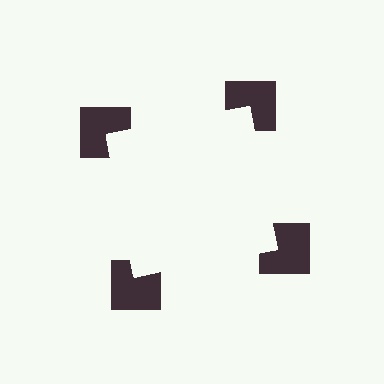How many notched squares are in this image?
There are 4 — one at each vertex of the illusory square.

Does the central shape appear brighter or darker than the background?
It typically appears slightly brighter than the background, even though no actual brightness change is drawn.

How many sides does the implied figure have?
4 sides.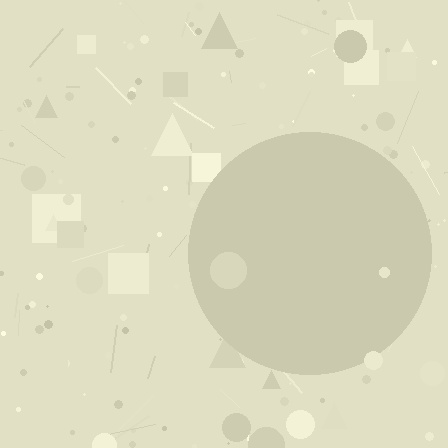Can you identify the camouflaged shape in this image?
The camouflaged shape is a circle.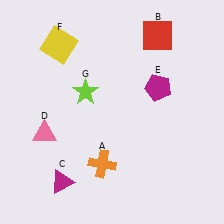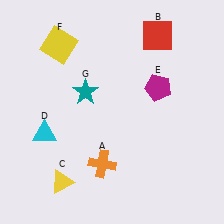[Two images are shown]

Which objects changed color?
C changed from magenta to yellow. D changed from pink to cyan. G changed from lime to teal.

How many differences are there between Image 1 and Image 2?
There are 3 differences between the two images.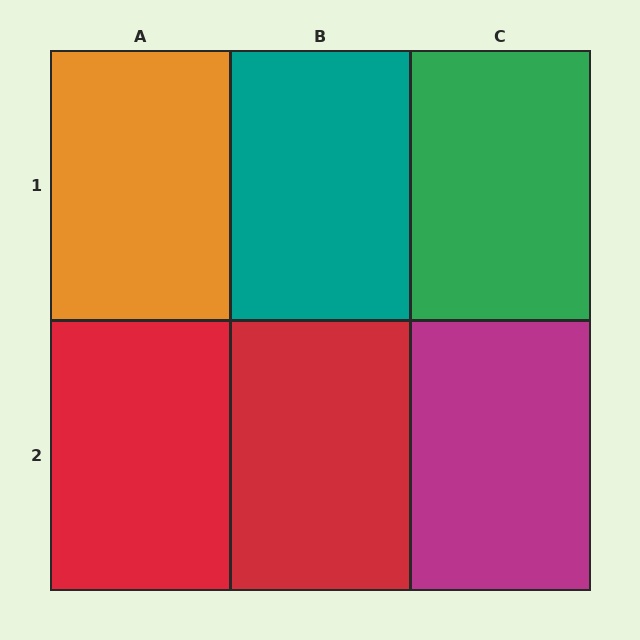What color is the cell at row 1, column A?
Orange.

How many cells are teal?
1 cell is teal.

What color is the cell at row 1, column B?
Teal.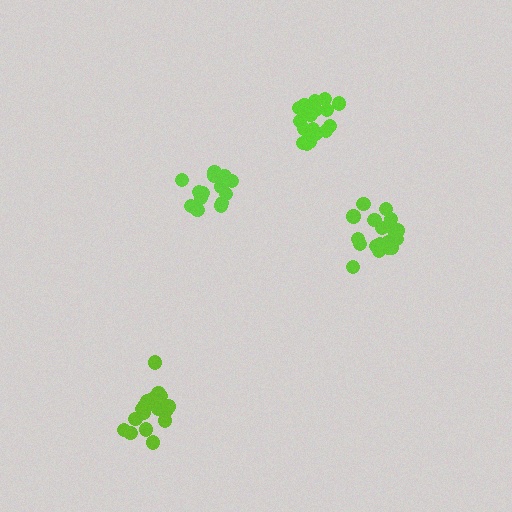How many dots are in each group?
Group 1: 19 dots, Group 2: 16 dots, Group 3: 19 dots, Group 4: 19 dots (73 total).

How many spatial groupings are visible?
There are 4 spatial groupings.